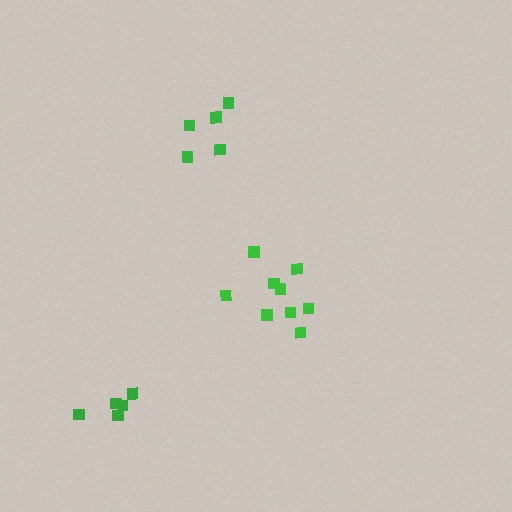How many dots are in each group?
Group 1: 5 dots, Group 2: 9 dots, Group 3: 5 dots (19 total).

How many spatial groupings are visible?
There are 3 spatial groupings.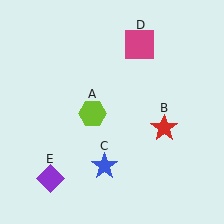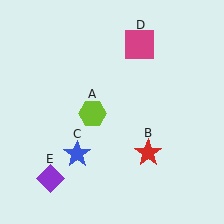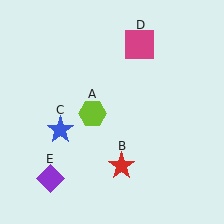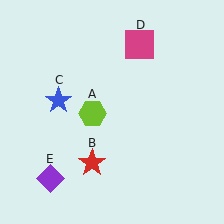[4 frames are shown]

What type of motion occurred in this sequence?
The red star (object B), blue star (object C) rotated clockwise around the center of the scene.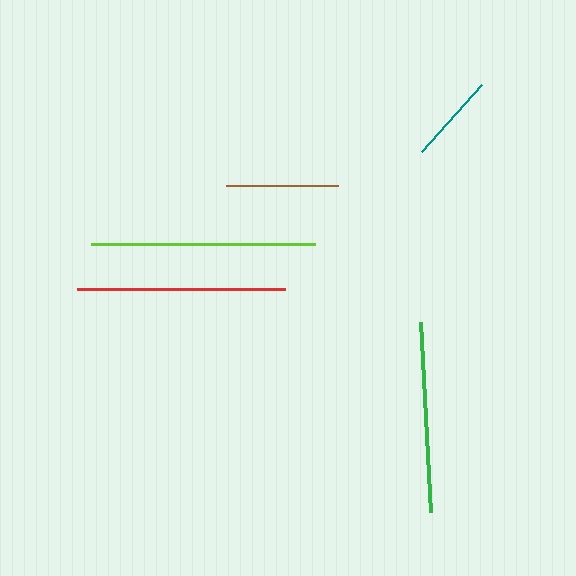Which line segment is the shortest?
The teal line is the shortest at approximately 90 pixels.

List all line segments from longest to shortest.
From longest to shortest: lime, red, green, brown, teal.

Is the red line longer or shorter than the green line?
The red line is longer than the green line.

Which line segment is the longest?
The lime line is the longest at approximately 224 pixels.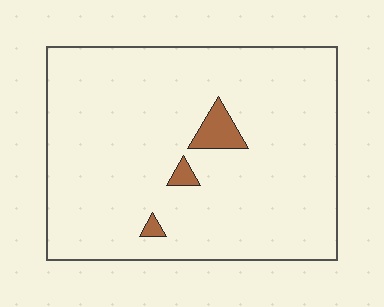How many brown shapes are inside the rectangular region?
3.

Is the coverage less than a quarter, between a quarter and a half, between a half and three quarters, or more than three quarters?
Less than a quarter.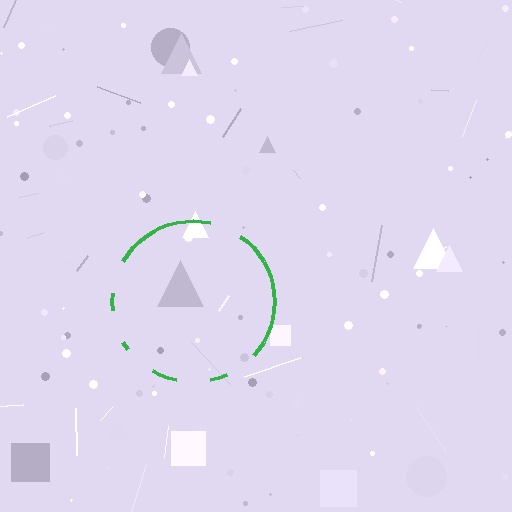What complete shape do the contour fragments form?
The contour fragments form a circle.